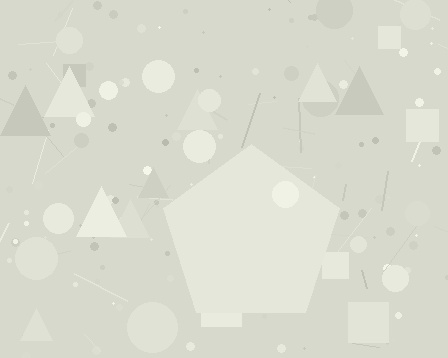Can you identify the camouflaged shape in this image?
The camouflaged shape is a pentagon.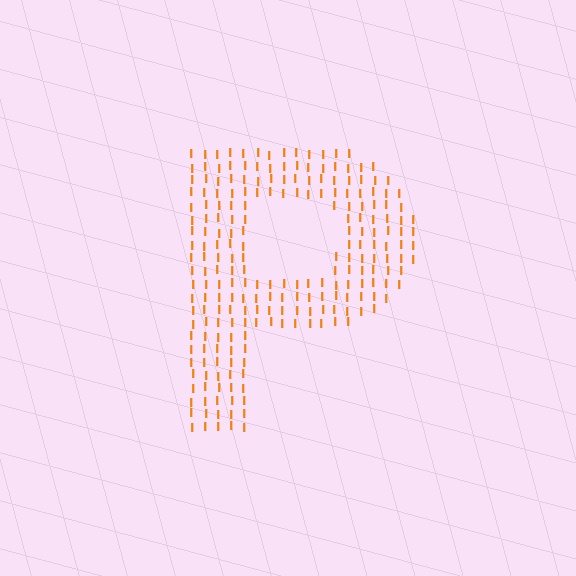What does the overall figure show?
The overall figure shows the letter P.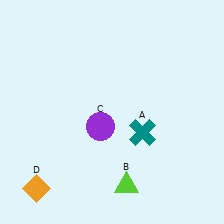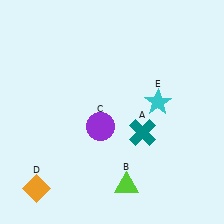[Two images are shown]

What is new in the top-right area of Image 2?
A cyan star (E) was added in the top-right area of Image 2.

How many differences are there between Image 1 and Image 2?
There is 1 difference between the two images.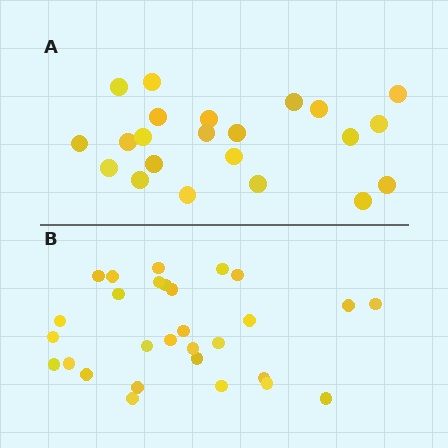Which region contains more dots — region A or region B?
Region B (the bottom region) has more dots.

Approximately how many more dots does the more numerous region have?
Region B has roughly 8 or so more dots than region A.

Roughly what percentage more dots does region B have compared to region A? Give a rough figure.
About 30% more.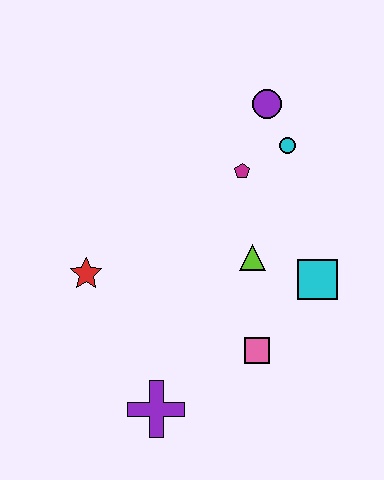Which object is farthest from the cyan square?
The red star is farthest from the cyan square.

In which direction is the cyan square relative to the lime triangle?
The cyan square is to the right of the lime triangle.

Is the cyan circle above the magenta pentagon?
Yes